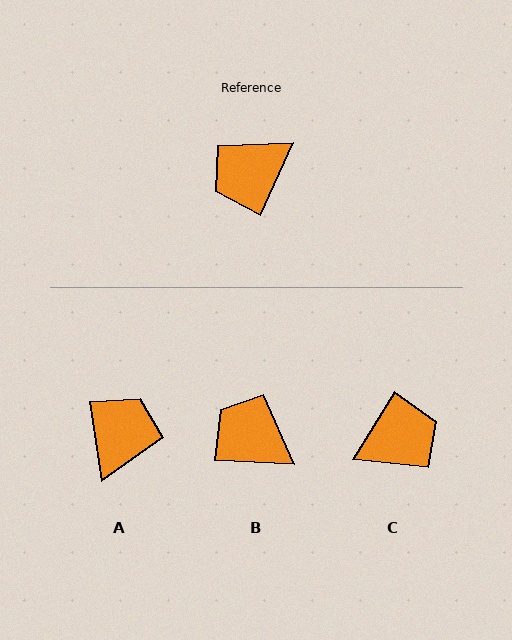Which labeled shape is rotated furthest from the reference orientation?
C, about 172 degrees away.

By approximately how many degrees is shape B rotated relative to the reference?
Approximately 69 degrees clockwise.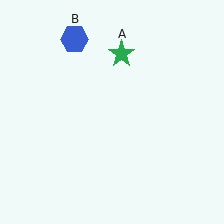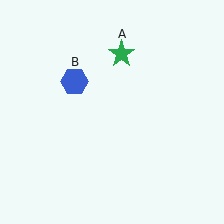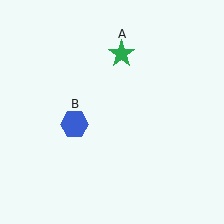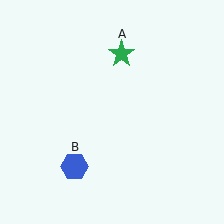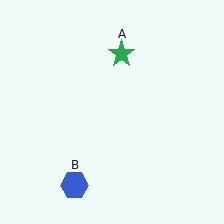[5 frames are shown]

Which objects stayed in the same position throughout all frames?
Green star (object A) remained stationary.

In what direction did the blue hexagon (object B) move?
The blue hexagon (object B) moved down.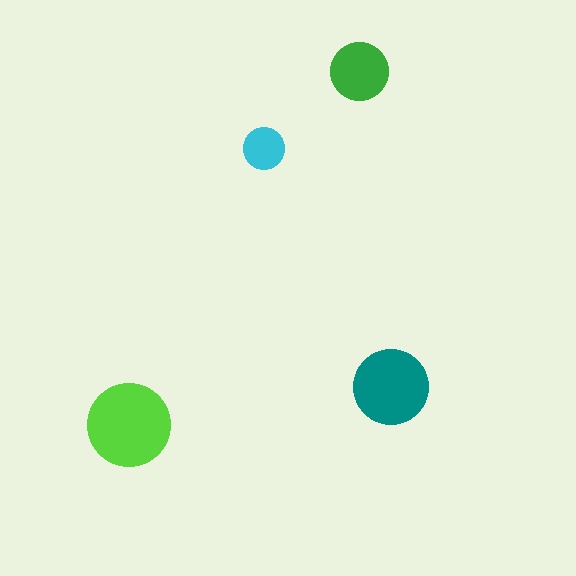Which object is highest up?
The green circle is topmost.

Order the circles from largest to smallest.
the lime one, the teal one, the green one, the cyan one.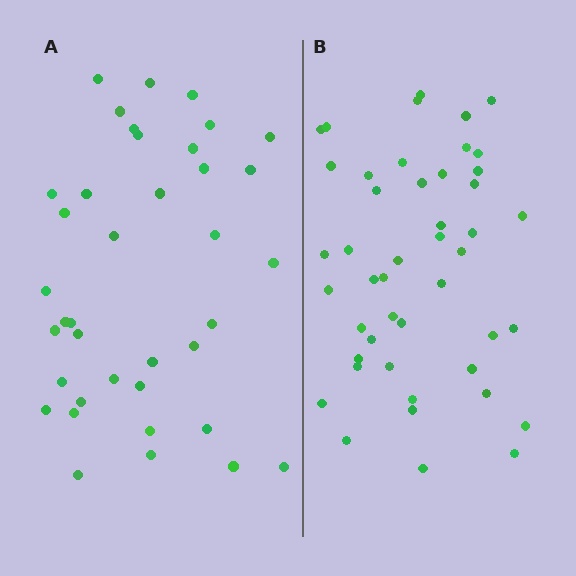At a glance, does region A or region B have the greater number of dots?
Region B (the right region) has more dots.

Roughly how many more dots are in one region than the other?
Region B has roughly 8 or so more dots than region A.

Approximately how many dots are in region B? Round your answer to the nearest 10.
About 50 dots. (The exact count is 46, which rounds to 50.)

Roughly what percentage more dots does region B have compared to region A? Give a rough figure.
About 20% more.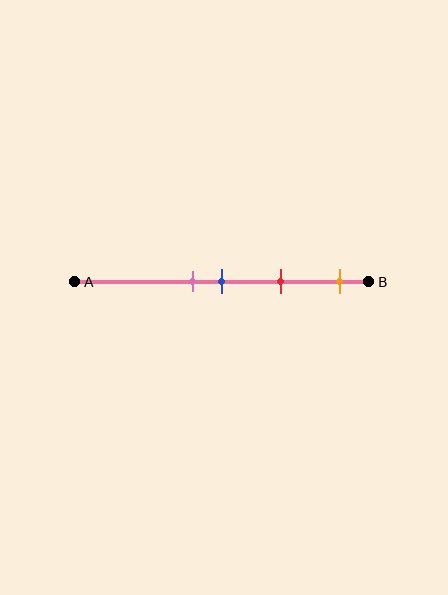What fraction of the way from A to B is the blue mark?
The blue mark is approximately 50% (0.5) of the way from A to B.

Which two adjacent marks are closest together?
The pink and blue marks are the closest adjacent pair.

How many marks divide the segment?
There are 4 marks dividing the segment.